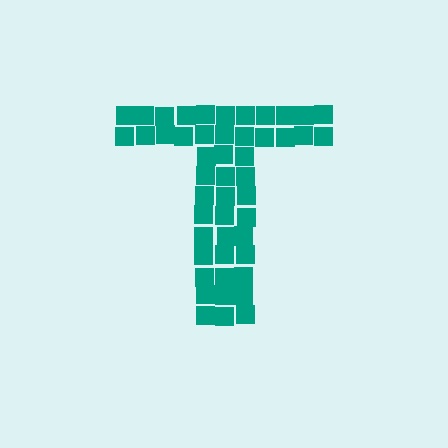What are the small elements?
The small elements are squares.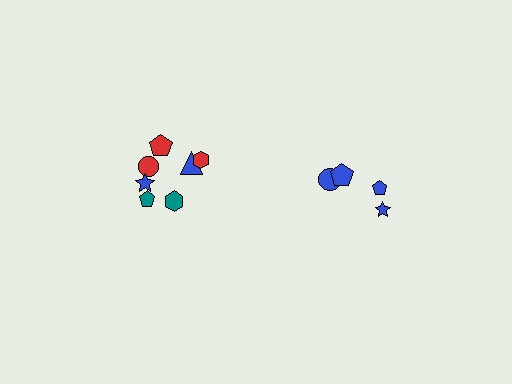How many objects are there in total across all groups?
There are 11 objects.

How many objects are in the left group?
There are 7 objects.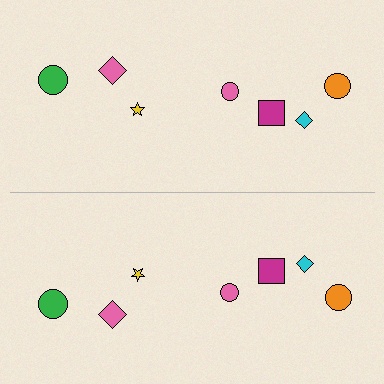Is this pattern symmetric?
Yes, this pattern has bilateral (reflection) symmetry.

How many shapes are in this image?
There are 14 shapes in this image.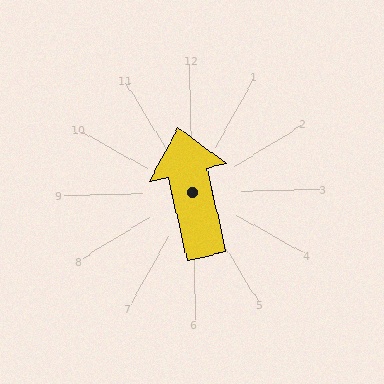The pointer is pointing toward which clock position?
Roughly 12 o'clock.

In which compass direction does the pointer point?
North.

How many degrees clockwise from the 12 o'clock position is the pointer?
Approximately 349 degrees.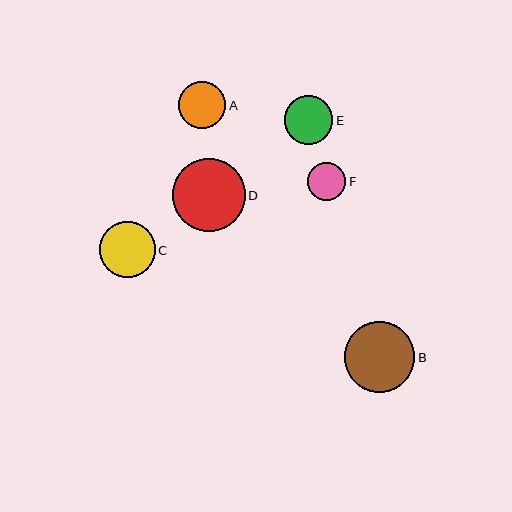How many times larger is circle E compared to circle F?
Circle E is approximately 1.3 times the size of circle F.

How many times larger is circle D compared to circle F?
Circle D is approximately 1.9 times the size of circle F.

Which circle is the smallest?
Circle F is the smallest with a size of approximately 38 pixels.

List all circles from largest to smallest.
From largest to smallest: D, B, C, E, A, F.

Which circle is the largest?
Circle D is the largest with a size of approximately 73 pixels.